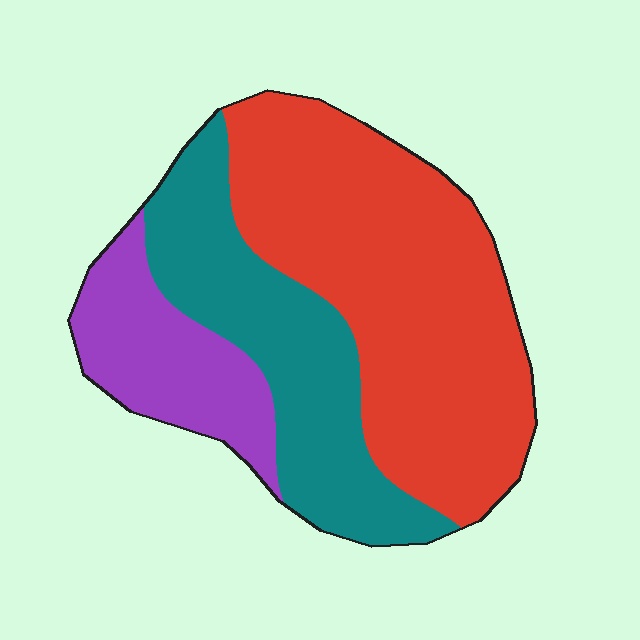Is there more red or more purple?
Red.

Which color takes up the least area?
Purple, at roughly 20%.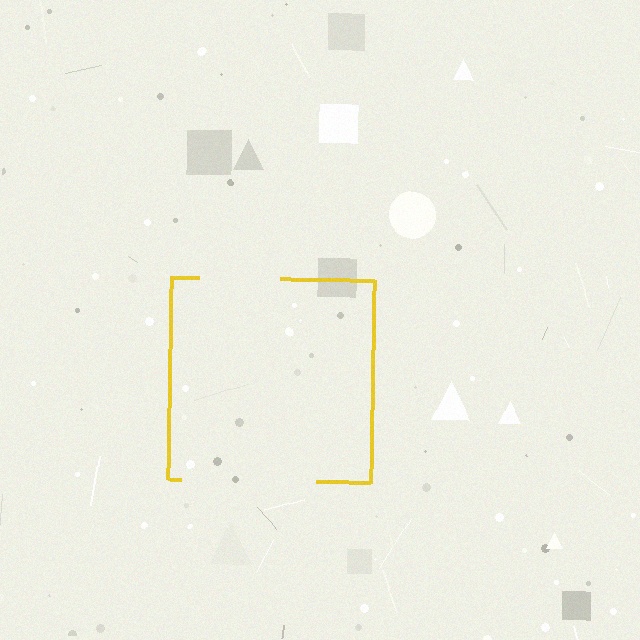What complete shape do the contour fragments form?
The contour fragments form a square.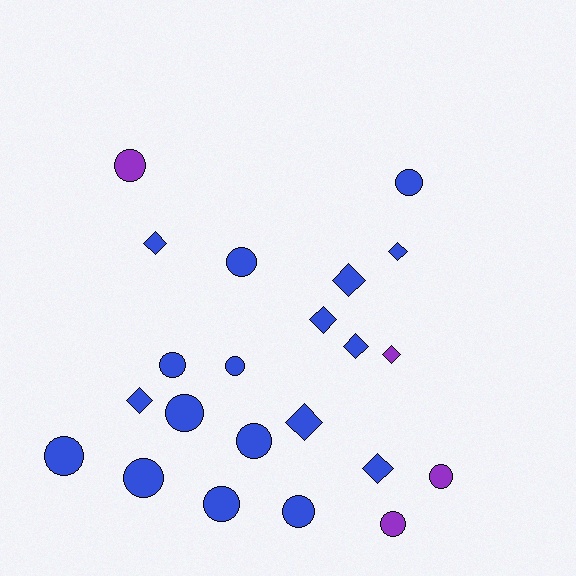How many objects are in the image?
There are 22 objects.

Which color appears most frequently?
Blue, with 18 objects.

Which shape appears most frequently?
Circle, with 13 objects.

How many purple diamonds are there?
There is 1 purple diamond.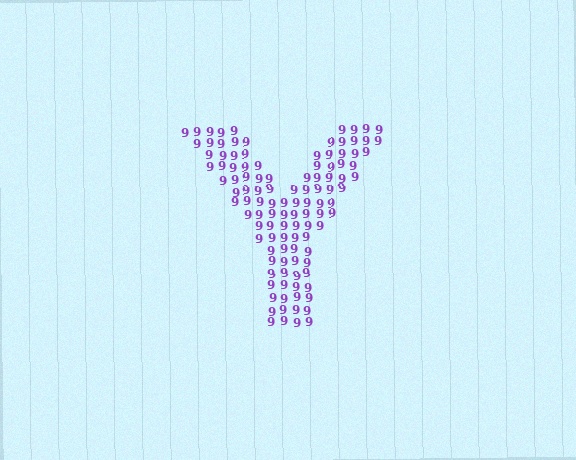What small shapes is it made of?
It is made of small digit 9's.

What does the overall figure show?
The overall figure shows the letter Y.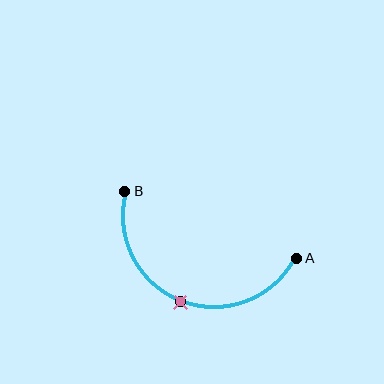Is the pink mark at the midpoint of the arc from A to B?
Yes. The pink mark lies on the arc at equal arc-length from both A and B — it is the arc midpoint.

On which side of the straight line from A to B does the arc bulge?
The arc bulges below the straight line connecting A and B.